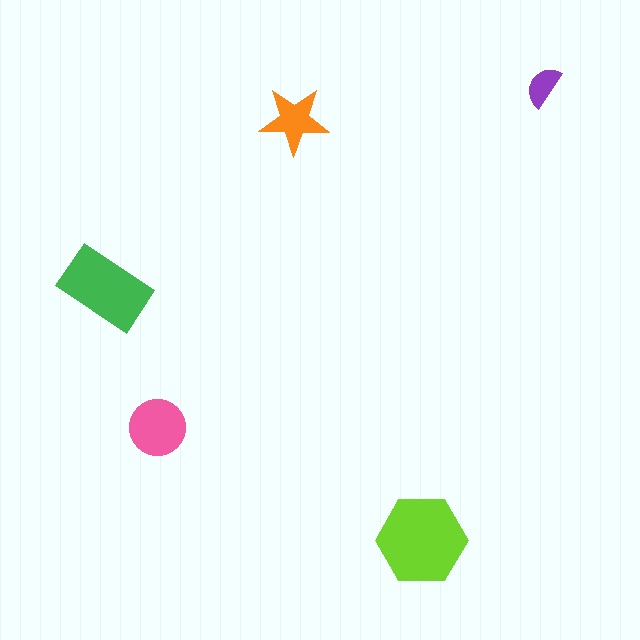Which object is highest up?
The purple semicircle is topmost.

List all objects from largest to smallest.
The lime hexagon, the green rectangle, the pink circle, the orange star, the purple semicircle.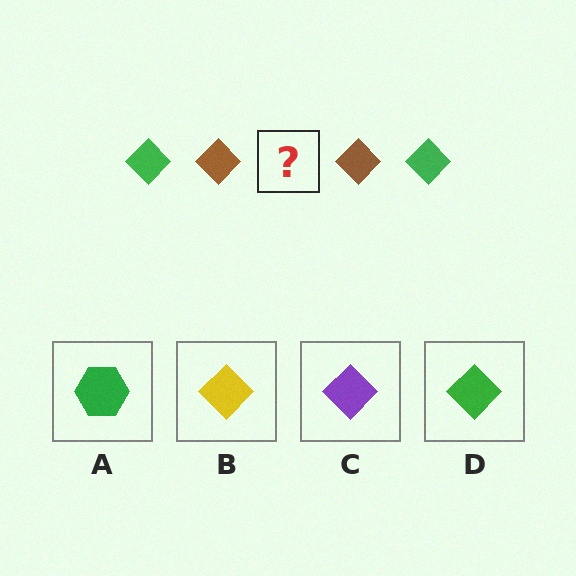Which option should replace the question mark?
Option D.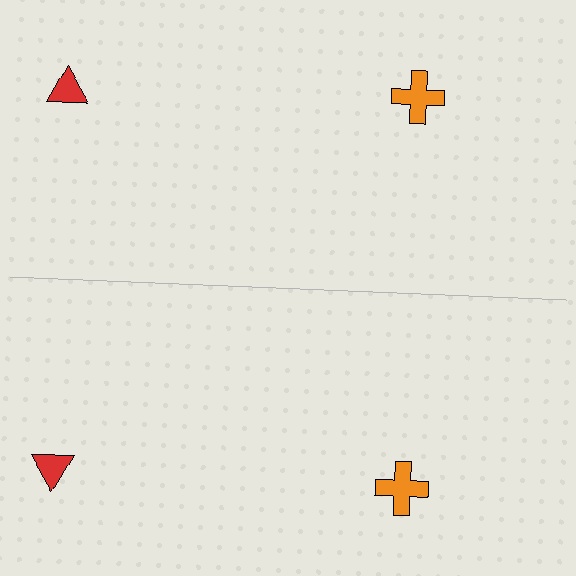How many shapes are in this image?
There are 4 shapes in this image.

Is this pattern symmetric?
Yes, this pattern has bilateral (reflection) symmetry.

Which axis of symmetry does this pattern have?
The pattern has a horizontal axis of symmetry running through the center of the image.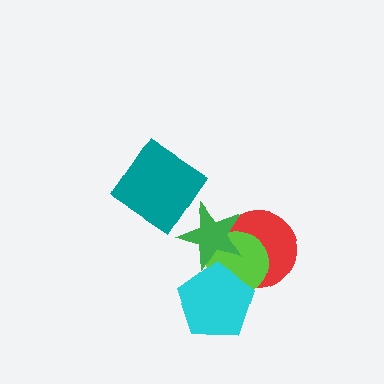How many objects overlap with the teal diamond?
0 objects overlap with the teal diamond.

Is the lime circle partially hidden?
Yes, it is partially covered by another shape.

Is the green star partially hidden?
Yes, it is partially covered by another shape.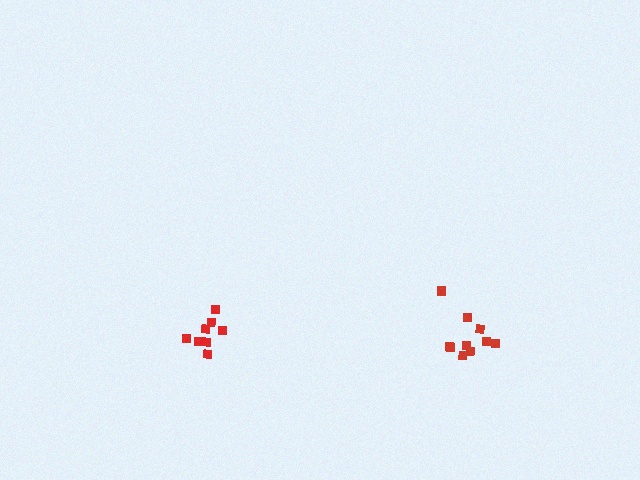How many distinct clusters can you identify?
There are 2 distinct clusters.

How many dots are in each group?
Group 1: 10 dots, Group 2: 8 dots (18 total).